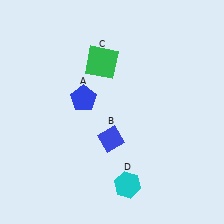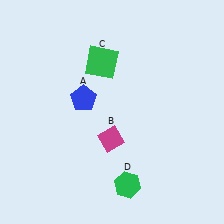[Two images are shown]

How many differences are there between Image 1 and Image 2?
There are 2 differences between the two images.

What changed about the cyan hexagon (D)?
In Image 1, D is cyan. In Image 2, it changed to green.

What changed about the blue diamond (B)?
In Image 1, B is blue. In Image 2, it changed to magenta.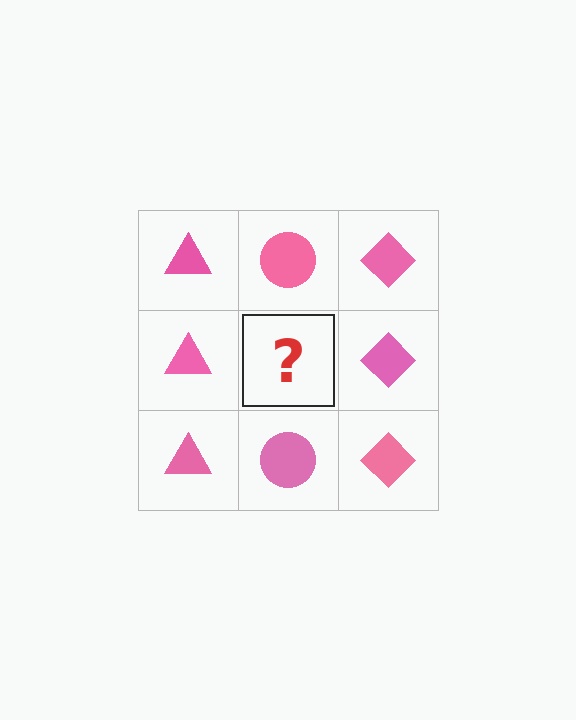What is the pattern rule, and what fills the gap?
The rule is that each column has a consistent shape. The gap should be filled with a pink circle.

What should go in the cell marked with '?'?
The missing cell should contain a pink circle.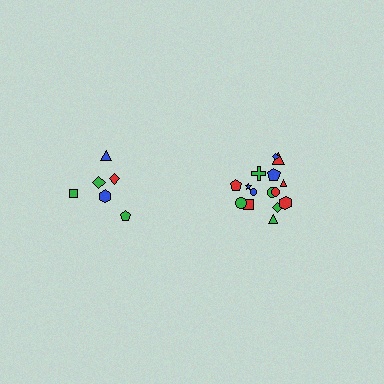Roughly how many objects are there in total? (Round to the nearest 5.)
Roughly 20 objects in total.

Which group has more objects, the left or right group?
The right group.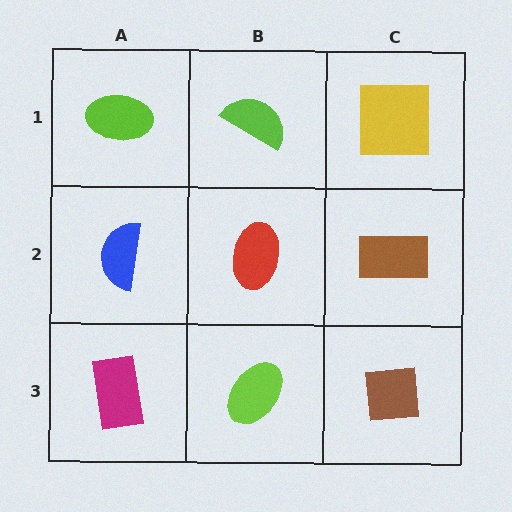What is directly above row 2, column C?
A yellow square.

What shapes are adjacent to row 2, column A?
A lime ellipse (row 1, column A), a magenta rectangle (row 3, column A), a red ellipse (row 2, column B).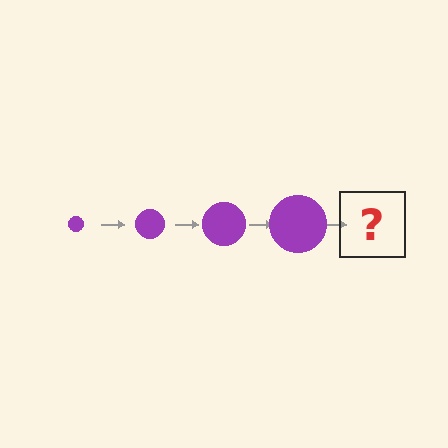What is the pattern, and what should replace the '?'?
The pattern is that the circle gets progressively larger each step. The '?' should be a purple circle, larger than the previous one.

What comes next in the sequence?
The next element should be a purple circle, larger than the previous one.